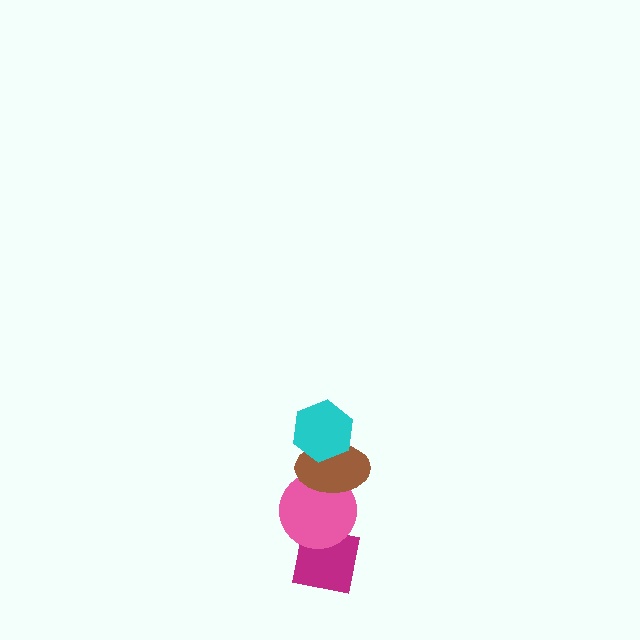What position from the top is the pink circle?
The pink circle is 3rd from the top.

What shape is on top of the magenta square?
The pink circle is on top of the magenta square.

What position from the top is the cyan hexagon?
The cyan hexagon is 1st from the top.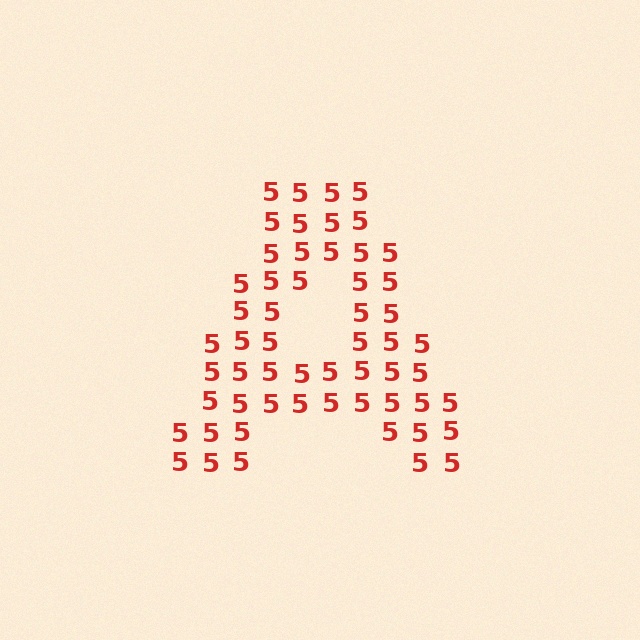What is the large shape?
The large shape is the letter A.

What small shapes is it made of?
It is made of small digit 5's.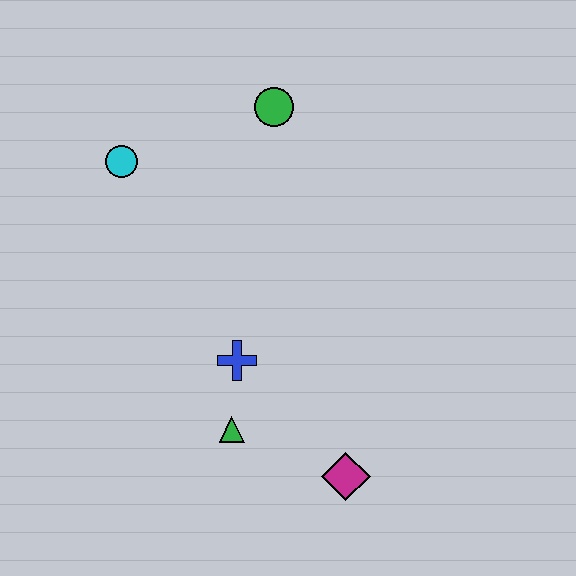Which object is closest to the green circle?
The cyan circle is closest to the green circle.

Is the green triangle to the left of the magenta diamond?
Yes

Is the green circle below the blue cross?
No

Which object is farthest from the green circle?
The magenta diamond is farthest from the green circle.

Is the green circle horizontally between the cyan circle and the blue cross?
No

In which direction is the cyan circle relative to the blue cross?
The cyan circle is above the blue cross.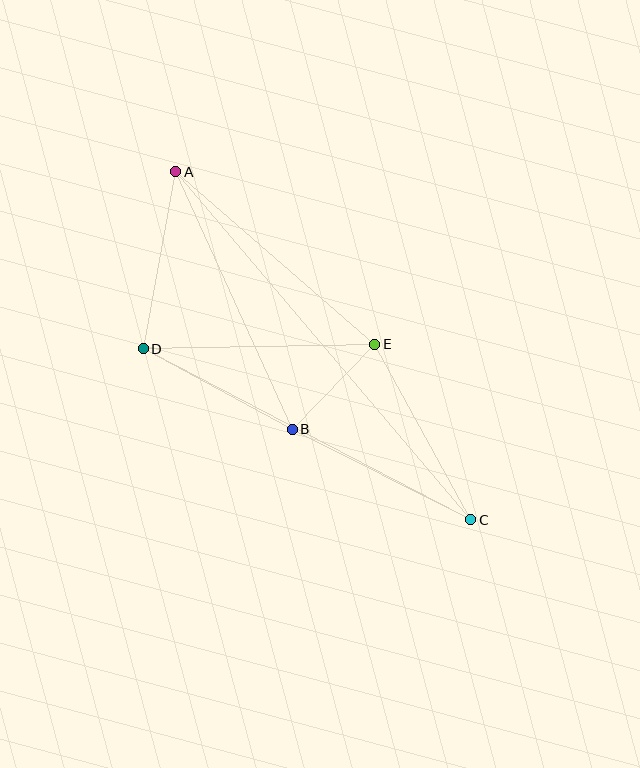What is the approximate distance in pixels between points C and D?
The distance between C and D is approximately 369 pixels.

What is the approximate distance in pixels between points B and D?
The distance between B and D is approximately 169 pixels.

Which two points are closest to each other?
Points B and E are closest to each other.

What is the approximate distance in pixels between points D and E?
The distance between D and E is approximately 232 pixels.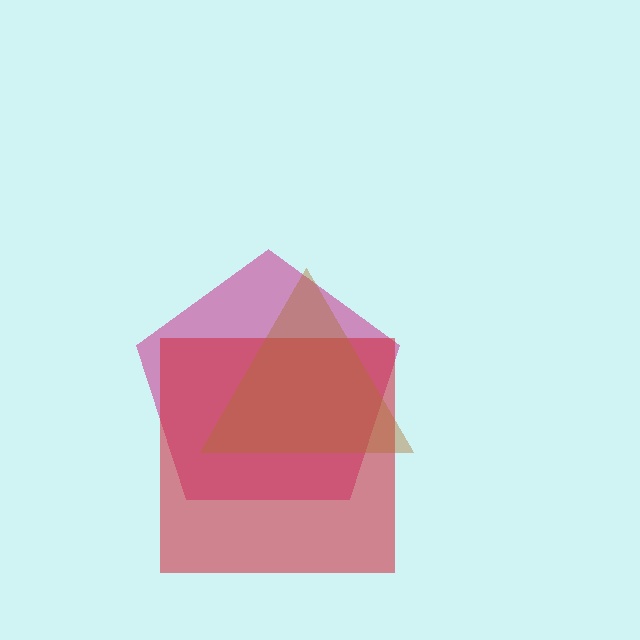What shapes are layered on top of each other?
The layered shapes are: a magenta pentagon, a red square, a brown triangle.